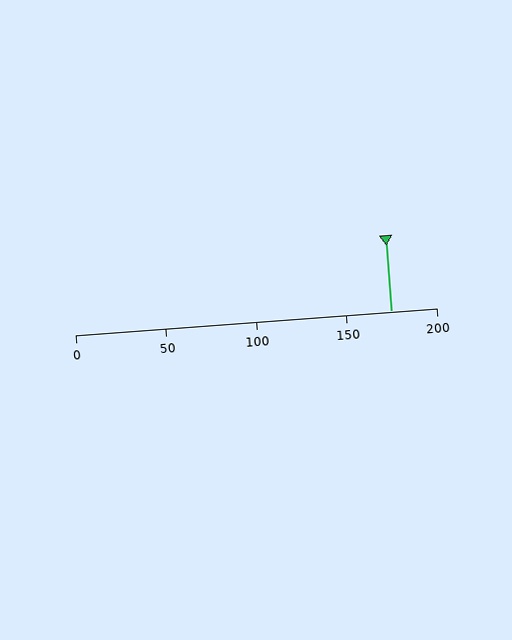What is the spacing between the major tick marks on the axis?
The major ticks are spaced 50 apart.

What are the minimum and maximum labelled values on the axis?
The axis runs from 0 to 200.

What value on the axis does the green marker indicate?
The marker indicates approximately 175.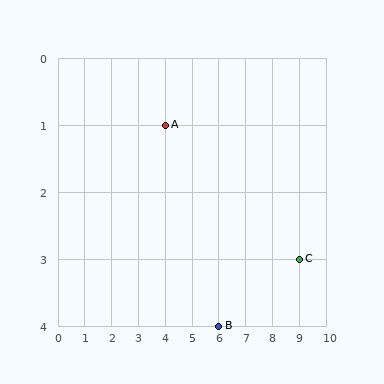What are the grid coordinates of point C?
Point C is at grid coordinates (9, 3).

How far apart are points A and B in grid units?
Points A and B are 2 columns and 3 rows apart (about 3.6 grid units diagonally).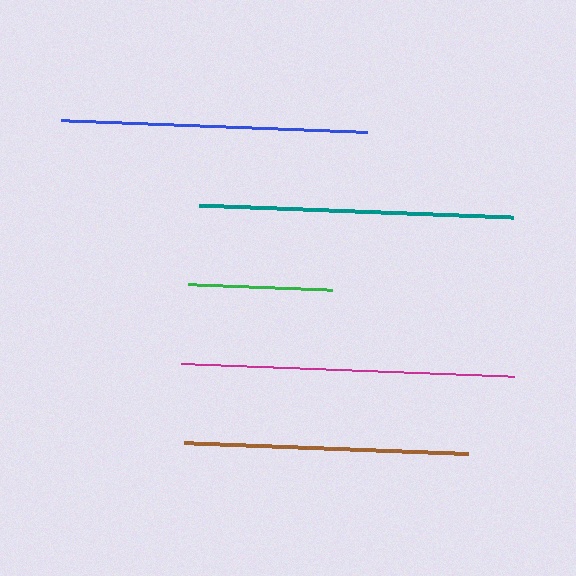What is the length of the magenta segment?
The magenta segment is approximately 333 pixels long.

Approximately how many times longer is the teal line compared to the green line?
The teal line is approximately 2.2 times the length of the green line.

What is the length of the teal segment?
The teal segment is approximately 314 pixels long.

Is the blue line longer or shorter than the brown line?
The blue line is longer than the brown line.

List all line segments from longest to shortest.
From longest to shortest: magenta, teal, blue, brown, green.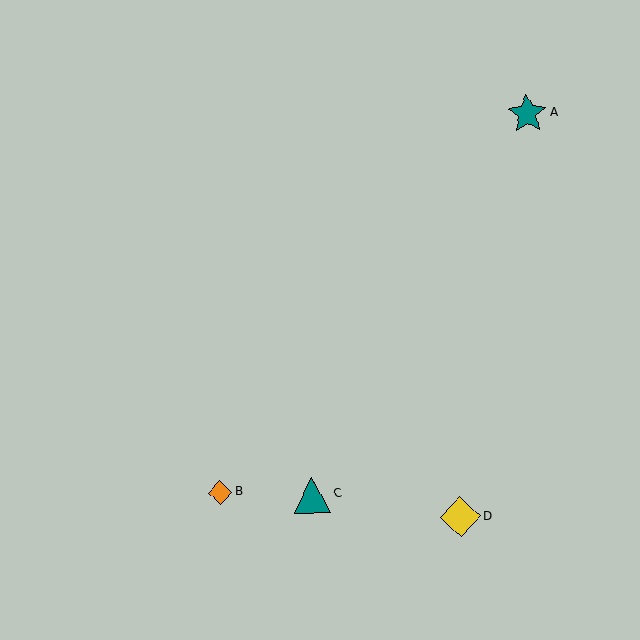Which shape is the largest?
The yellow diamond (labeled D) is the largest.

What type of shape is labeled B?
Shape B is an orange diamond.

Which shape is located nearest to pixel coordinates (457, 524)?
The yellow diamond (labeled D) at (460, 517) is nearest to that location.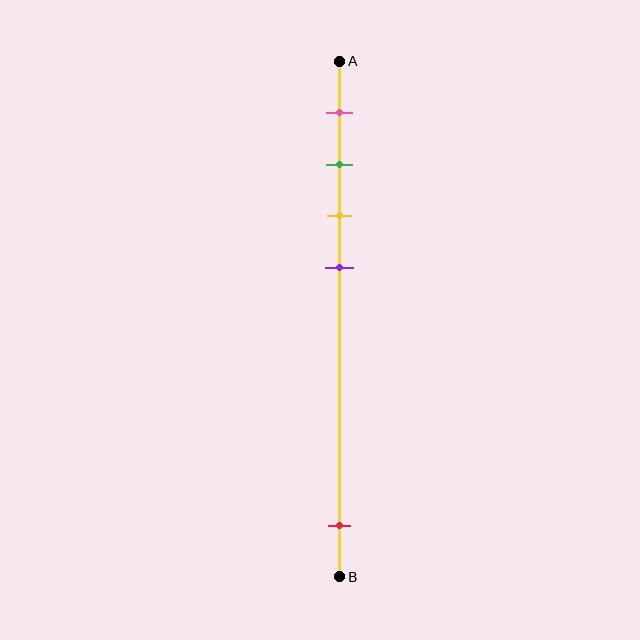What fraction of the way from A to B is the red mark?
The red mark is approximately 90% (0.9) of the way from A to B.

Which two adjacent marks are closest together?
The green and yellow marks are the closest adjacent pair.